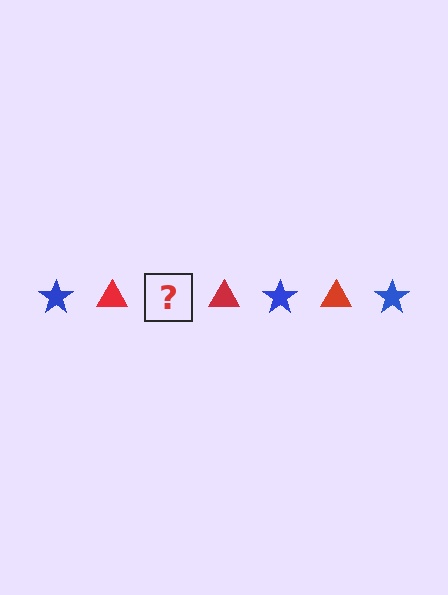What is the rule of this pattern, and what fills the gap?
The rule is that the pattern alternates between blue star and red triangle. The gap should be filled with a blue star.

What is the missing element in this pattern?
The missing element is a blue star.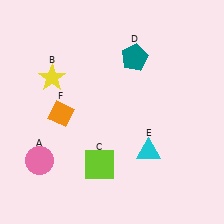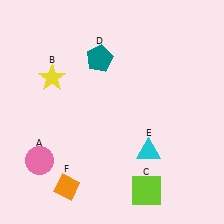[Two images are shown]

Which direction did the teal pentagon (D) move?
The teal pentagon (D) moved left.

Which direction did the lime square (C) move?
The lime square (C) moved right.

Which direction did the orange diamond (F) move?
The orange diamond (F) moved down.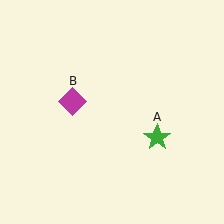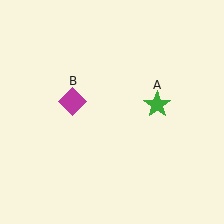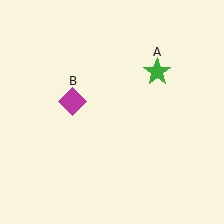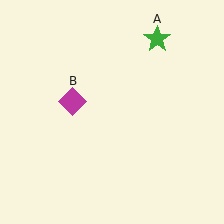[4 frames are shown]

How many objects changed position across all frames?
1 object changed position: green star (object A).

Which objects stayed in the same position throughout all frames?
Magenta diamond (object B) remained stationary.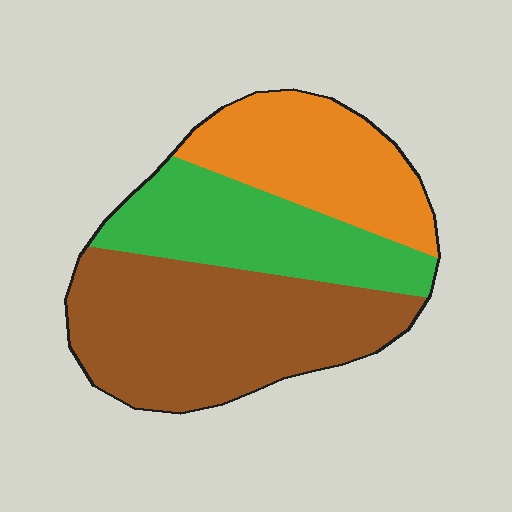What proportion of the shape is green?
Green covers 28% of the shape.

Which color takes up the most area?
Brown, at roughly 45%.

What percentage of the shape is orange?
Orange covers roughly 25% of the shape.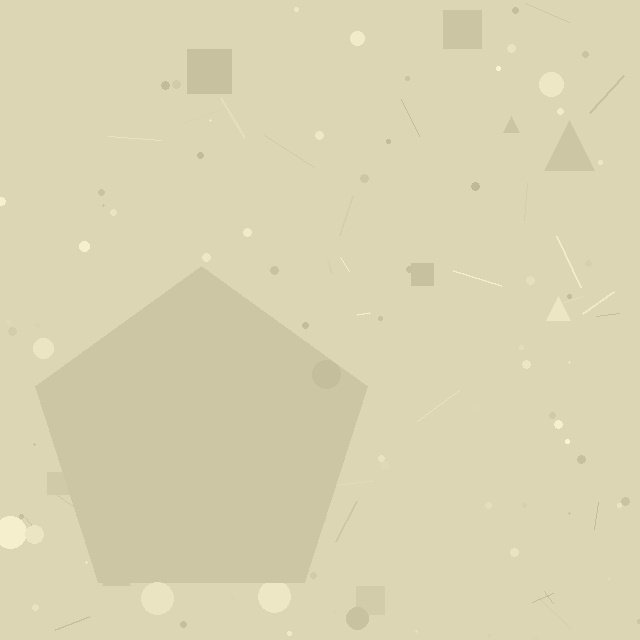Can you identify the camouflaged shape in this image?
The camouflaged shape is a pentagon.